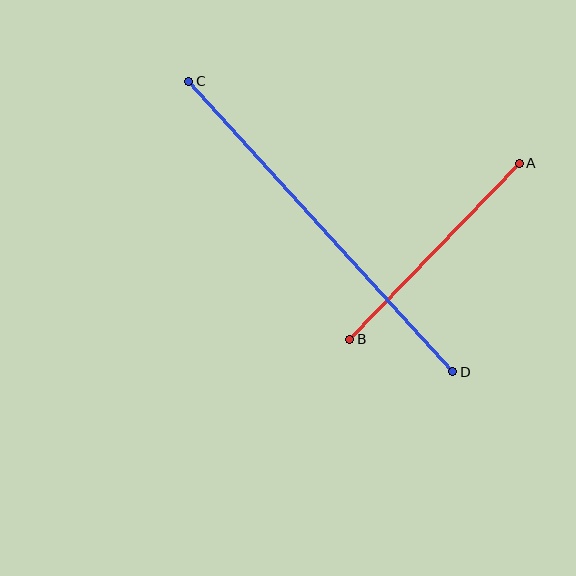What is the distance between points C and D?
The distance is approximately 393 pixels.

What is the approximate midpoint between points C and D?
The midpoint is at approximately (321, 226) pixels.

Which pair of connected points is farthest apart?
Points C and D are farthest apart.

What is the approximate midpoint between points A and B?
The midpoint is at approximately (435, 251) pixels.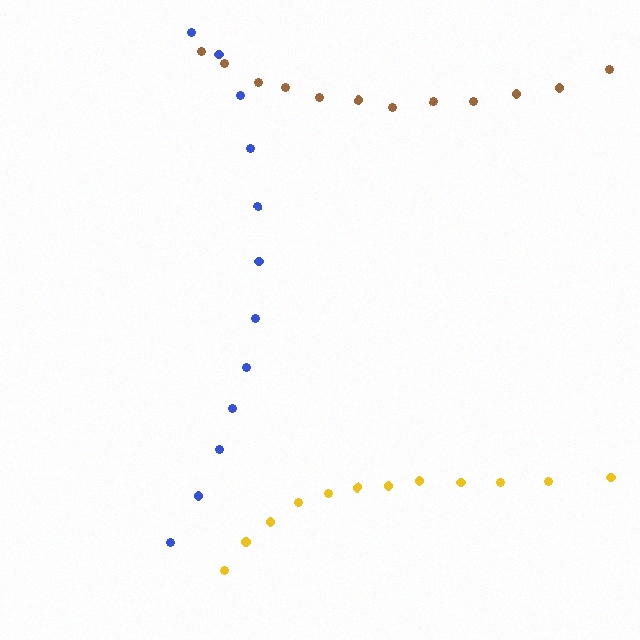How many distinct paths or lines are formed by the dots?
There are 3 distinct paths.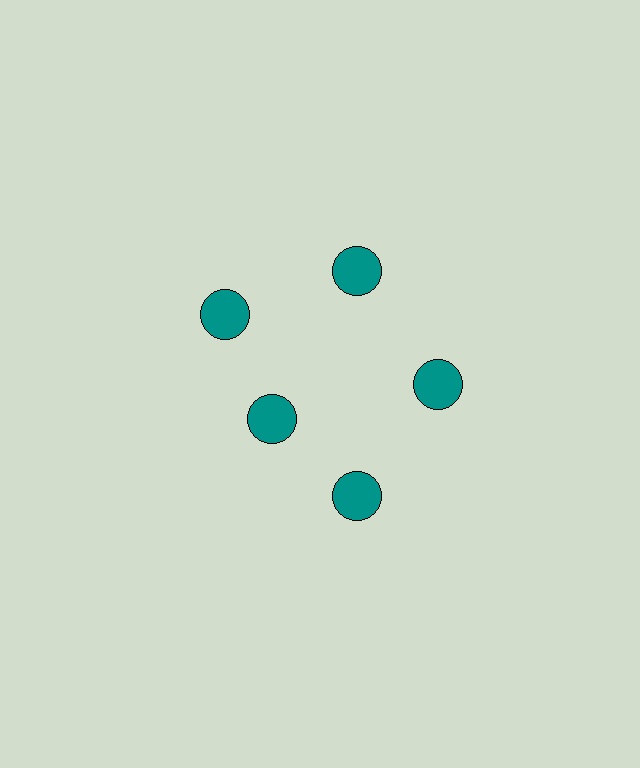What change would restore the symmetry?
The symmetry would be restored by moving it outward, back onto the ring so that all 5 circles sit at equal angles and equal distance from the center.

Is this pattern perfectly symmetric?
No. The 5 teal circles are arranged in a ring, but one element near the 8 o'clock position is pulled inward toward the center, breaking the 5-fold rotational symmetry.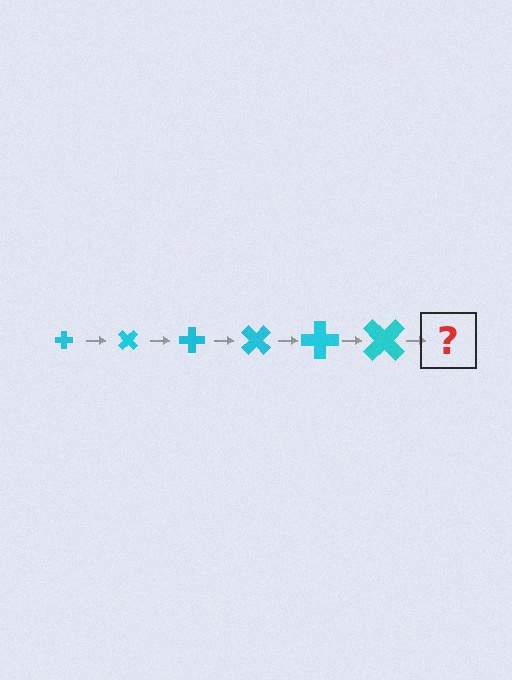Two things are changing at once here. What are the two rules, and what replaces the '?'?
The two rules are that the cross grows larger each step and it rotates 45 degrees each step. The '?' should be a cross, larger than the previous one and rotated 270 degrees from the start.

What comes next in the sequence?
The next element should be a cross, larger than the previous one and rotated 270 degrees from the start.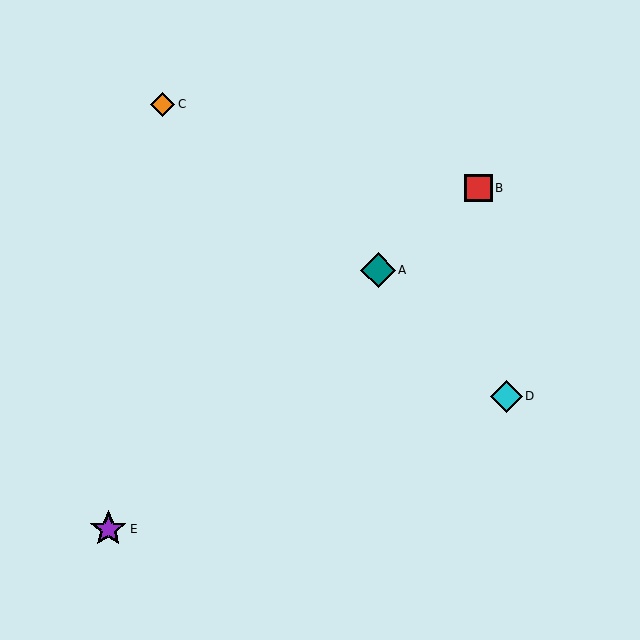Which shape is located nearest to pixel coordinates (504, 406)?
The cyan diamond (labeled D) at (507, 396) is nearest to that location.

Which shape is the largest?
The purple star (labeled E) is the largest.